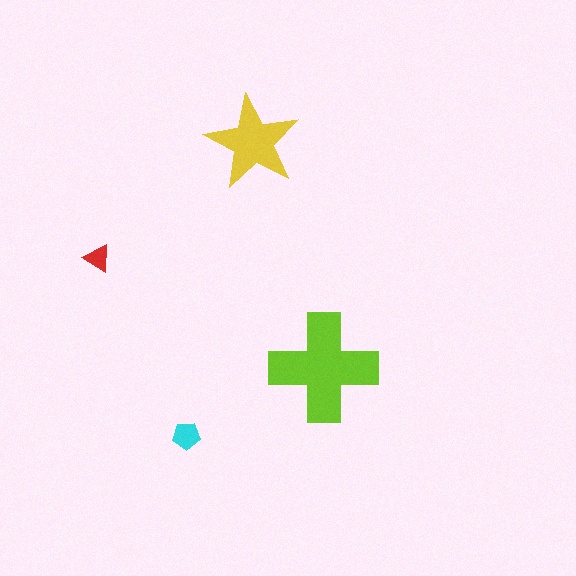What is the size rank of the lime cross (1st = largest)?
1st.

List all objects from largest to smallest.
The lime cross, the yellow star, the cyan pentagon, the red triangle.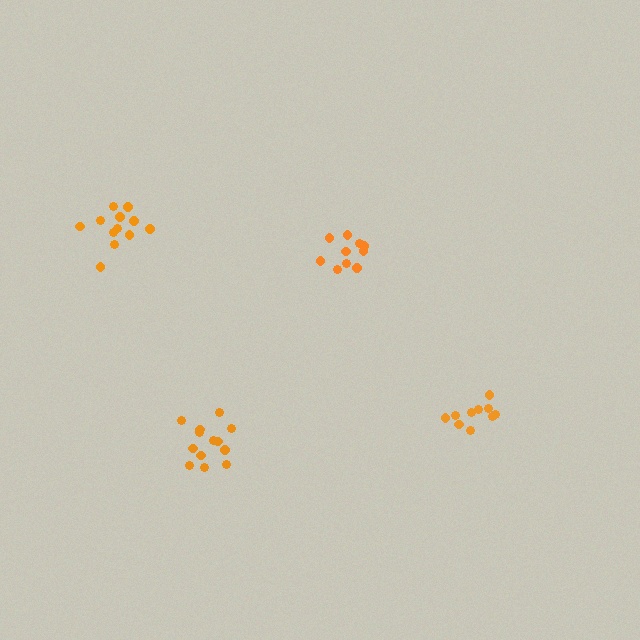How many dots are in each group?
Group 1: 13 dots, Group 2: 10 dots, Group 3: 12 dots, Group 4: 10 dots (45 total).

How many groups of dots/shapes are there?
There are 4 groups.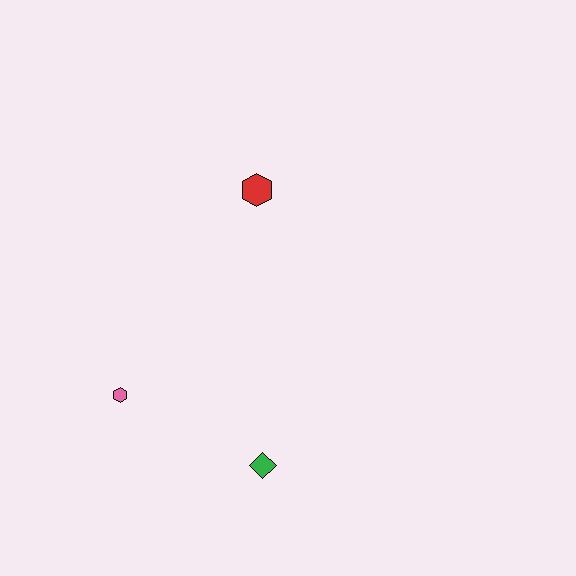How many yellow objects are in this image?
There are no yellow objects.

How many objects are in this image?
There are 3 objects.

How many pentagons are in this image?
There are no pentagons.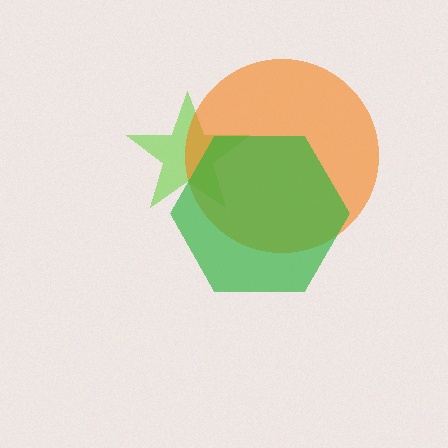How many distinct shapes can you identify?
There are 3 distinct shapes: a lime star, an orange circle, a green hexagon.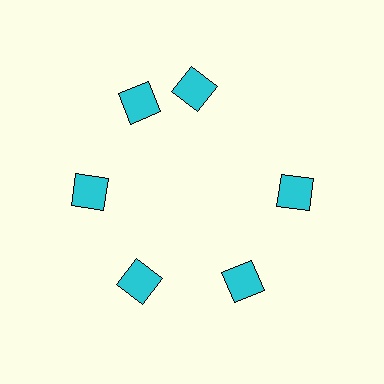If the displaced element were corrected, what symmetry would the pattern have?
It would have 6-fold rotational symmetry — the pattern would map onto itself every 60 degrees.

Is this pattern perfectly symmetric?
No. The 6 cyan diamonds are arranged in a ring, but one element near the 1 o'clock position is rotated out of alignment along the ring, breaking the 6-fold rotational symmetry.